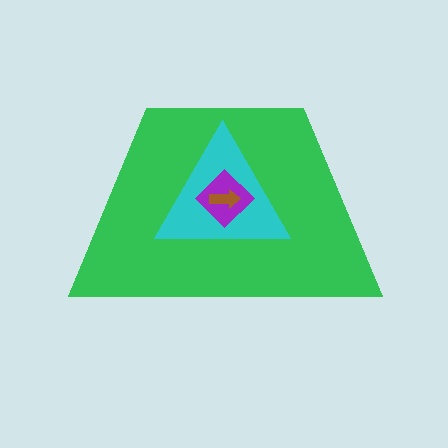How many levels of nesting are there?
4.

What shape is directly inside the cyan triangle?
The purple diamond.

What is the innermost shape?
The brown arrow.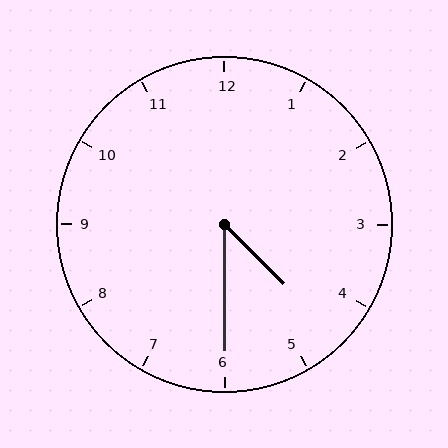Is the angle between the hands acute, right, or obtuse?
It is acute.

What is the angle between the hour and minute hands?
Approximately 45 degrees.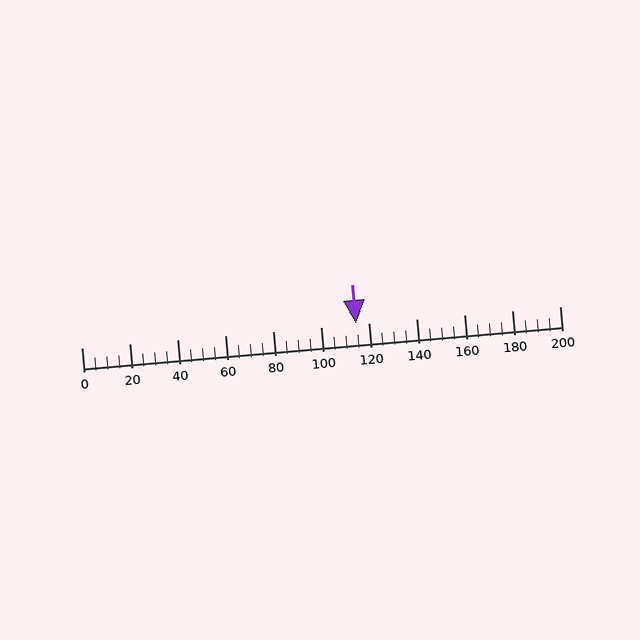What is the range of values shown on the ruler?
The ruler shows values from 0 to 200.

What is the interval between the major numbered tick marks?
The major tick marks are spaced 20 units apart.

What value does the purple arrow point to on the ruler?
The purple arrow points to approximately 115.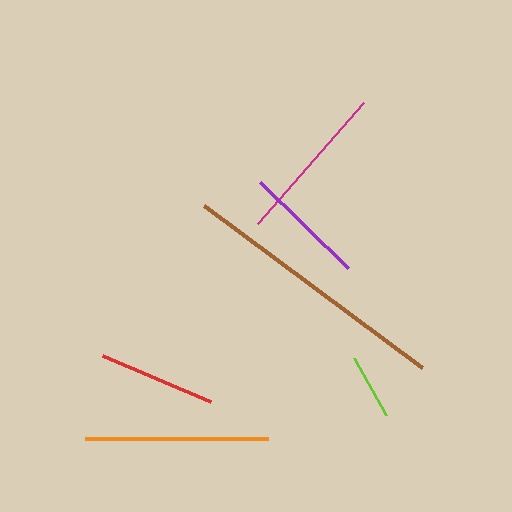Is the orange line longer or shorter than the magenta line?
The orange line is longer than the magenta line.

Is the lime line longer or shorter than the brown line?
The brown line is longer than the lime line.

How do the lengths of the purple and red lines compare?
The purple and red lines are approximately the same length.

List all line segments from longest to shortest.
From longest to shortest: brown, orange, magenta, purple, red, lime.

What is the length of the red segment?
The red segment is approximately 118 pixels long.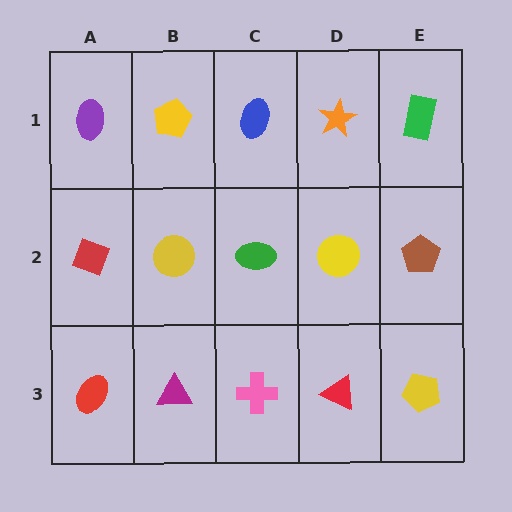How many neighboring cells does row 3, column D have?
3.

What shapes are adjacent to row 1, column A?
A red diamond (row 2, column A), a yellow pentagon (row 1, column B).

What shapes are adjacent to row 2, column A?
A purple ellipse (row 1, column A), a red ellipse (row 3, column A), a yellow circle (row 2, column B).